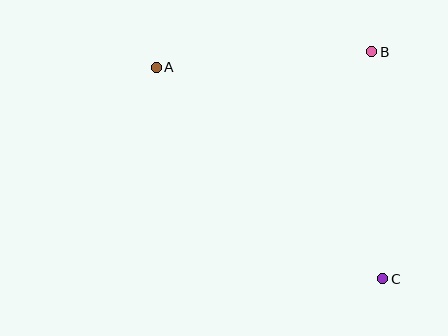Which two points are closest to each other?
Points A and B are closest to each other.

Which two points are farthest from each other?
Points A and C are farthest from each other.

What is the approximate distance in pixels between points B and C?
The distance between B and C is approximately 227 pixels.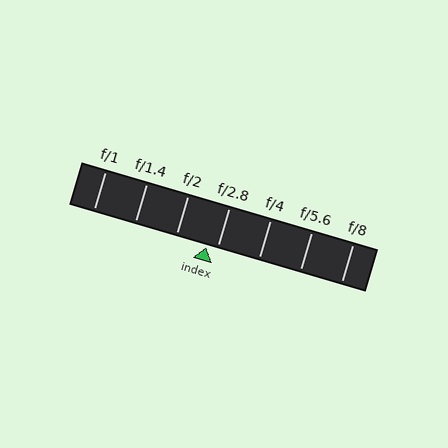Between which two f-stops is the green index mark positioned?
The index mark is between f/2 and f/2.8.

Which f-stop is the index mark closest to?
The index mark is closest to f/2.8.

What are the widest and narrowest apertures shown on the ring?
The widest aperture shown is f/1 and the narrowest is f/8.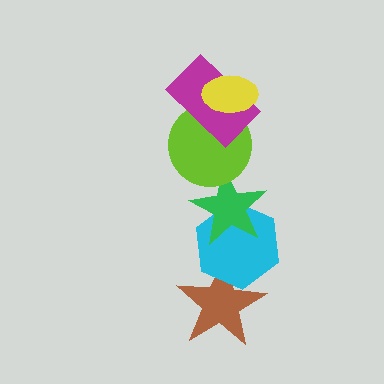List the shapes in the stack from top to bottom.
From top to bottom: the yellow ellipse, the magenta rectangle, the lime circle, the green star, the cyan hexagon, the brown star.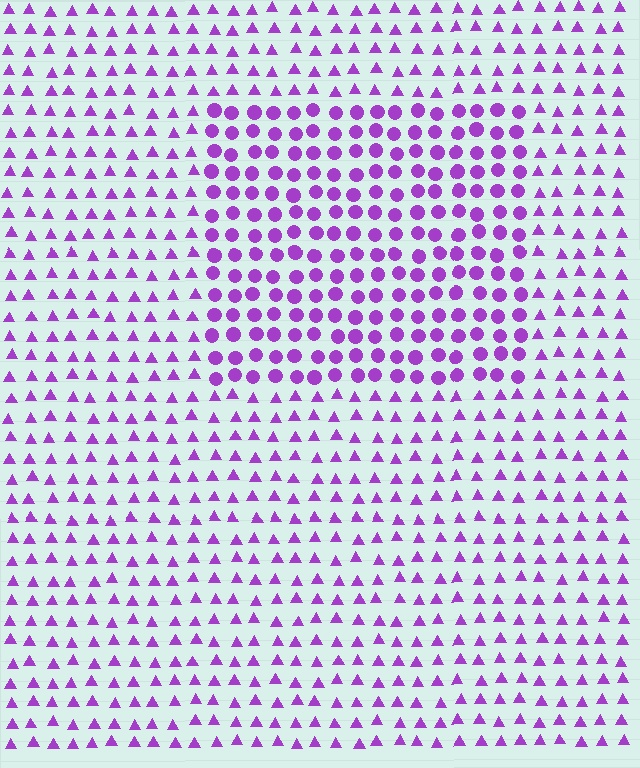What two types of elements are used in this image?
The image uses circles inside the rectangle region and triangles outside it.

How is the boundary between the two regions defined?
The boundary is defined by a change in element shape: circles inside vs. triangles outside. All elements share the same color and spacing.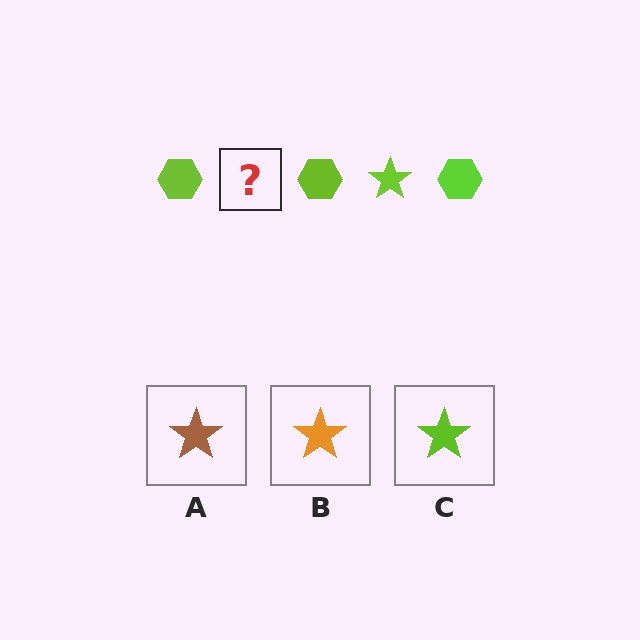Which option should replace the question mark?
Option C.